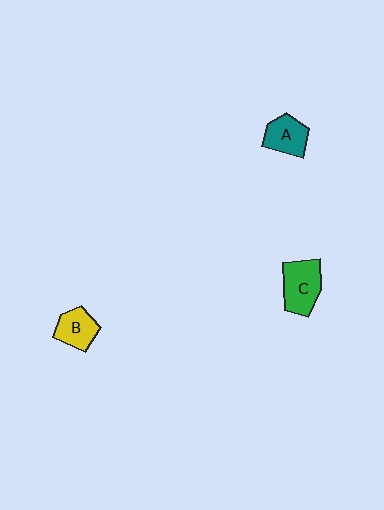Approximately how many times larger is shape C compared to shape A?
Approximately 1.3 times.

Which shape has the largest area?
Shape C (green).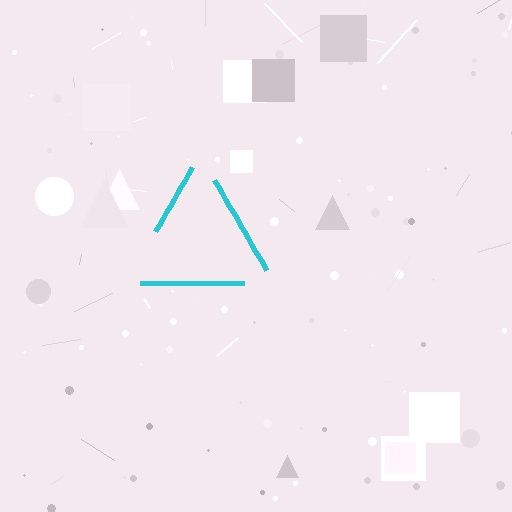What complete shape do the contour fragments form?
The contour fragments form a triangle.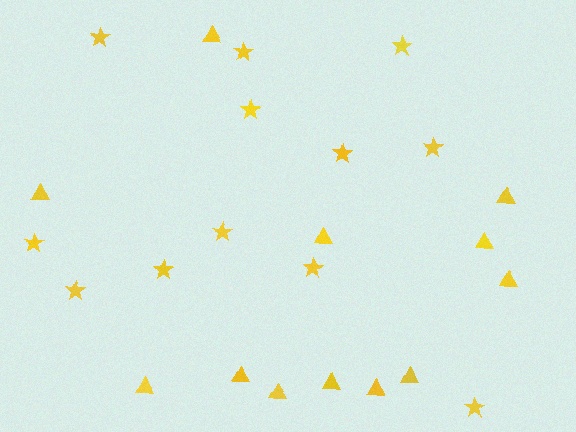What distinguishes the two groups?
There are 2 groups: one group of triangles (12) and one group of stars (12).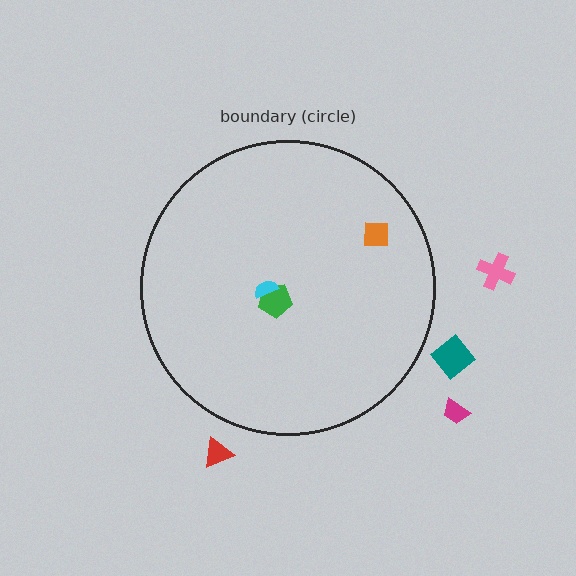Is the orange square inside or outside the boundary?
Inside.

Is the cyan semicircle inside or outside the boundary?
Inside.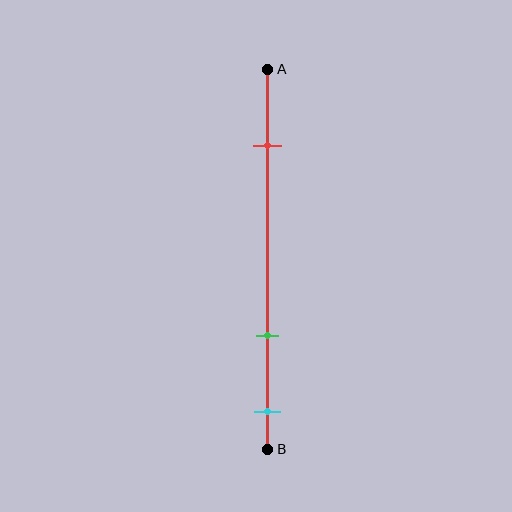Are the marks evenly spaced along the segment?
No, the marks are not evenly spaced.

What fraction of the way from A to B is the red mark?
The red mark is approximately 20% (0.2) of the way from A to B.